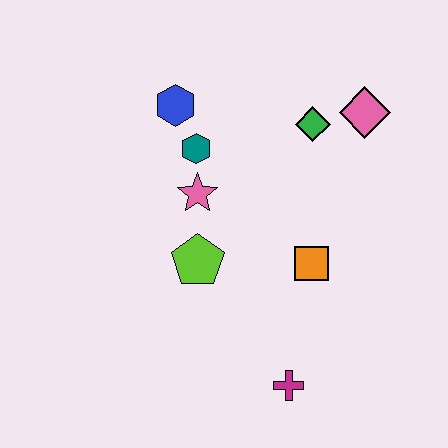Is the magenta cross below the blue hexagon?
Yes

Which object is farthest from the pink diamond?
The magenta cross is farthest from the pink diamond.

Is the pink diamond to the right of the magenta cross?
Yes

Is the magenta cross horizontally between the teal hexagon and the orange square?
Yes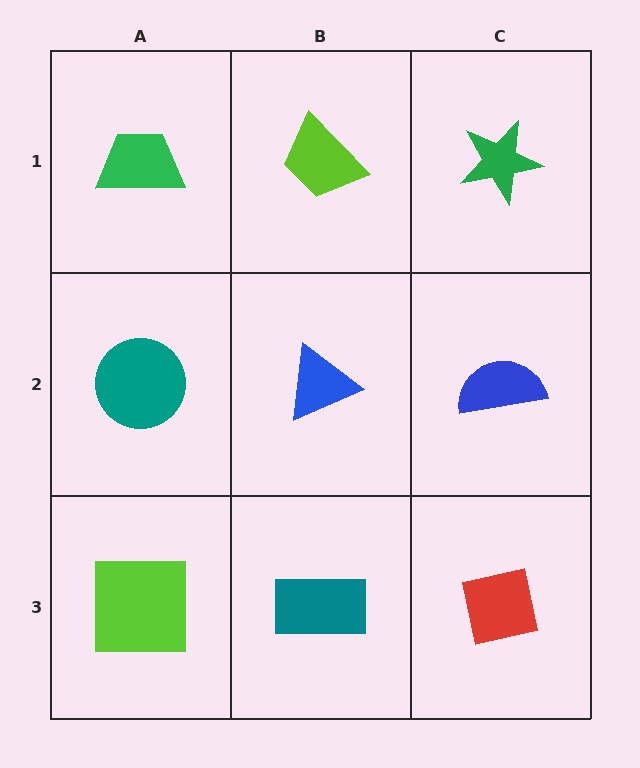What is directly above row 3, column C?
A blue semicircle.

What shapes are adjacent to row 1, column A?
A teal circle (row 2, column A), a lime trapezoid (row 1, column B).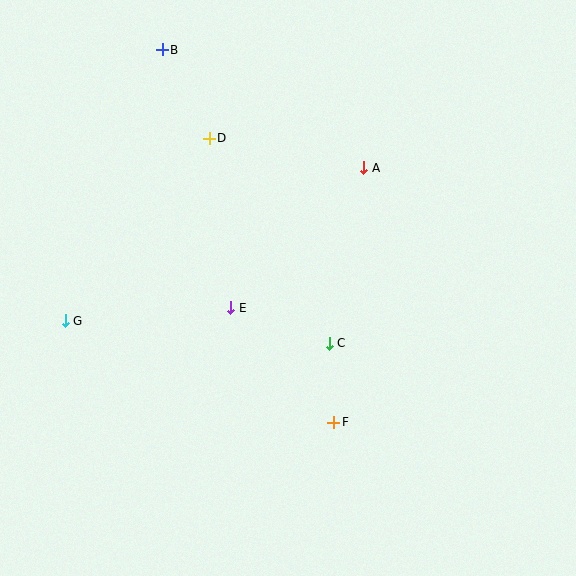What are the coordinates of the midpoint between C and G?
The midpoint between C and G is at (197, 332).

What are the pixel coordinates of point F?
Point F is at (334, 422).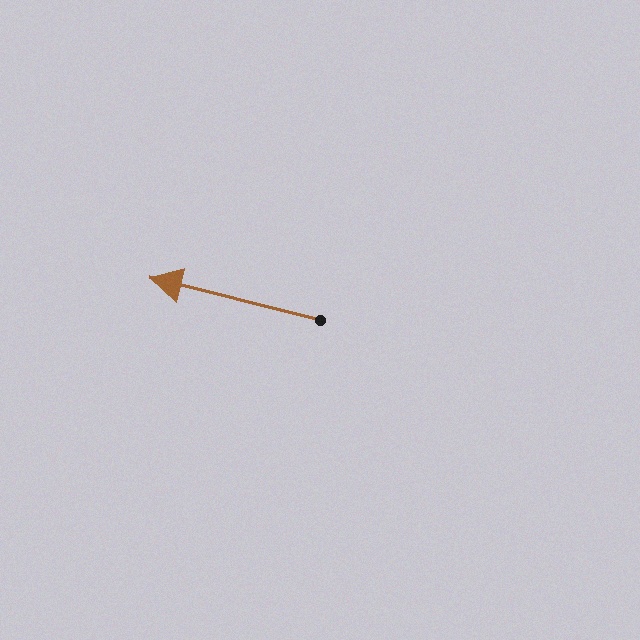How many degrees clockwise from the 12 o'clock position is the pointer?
Approximately 284 degrees.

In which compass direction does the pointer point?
West.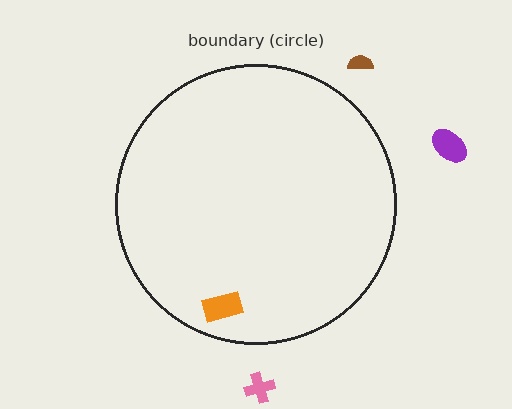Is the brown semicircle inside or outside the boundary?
Outside.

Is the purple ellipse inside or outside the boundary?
Outside.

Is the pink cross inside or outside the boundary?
Outside.